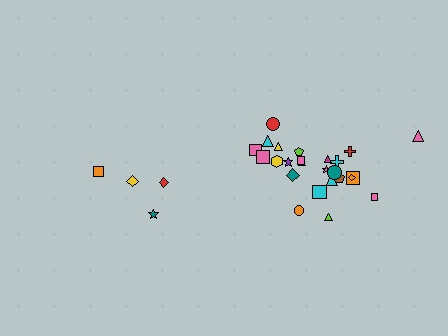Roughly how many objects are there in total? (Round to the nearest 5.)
Roughly 30 objects in total.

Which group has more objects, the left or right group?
The right group.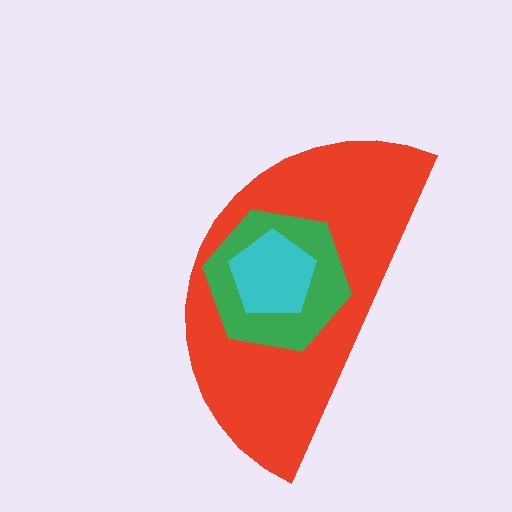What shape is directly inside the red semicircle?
The green hexagon.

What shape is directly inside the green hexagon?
The cyan pentagon.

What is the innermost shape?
The cyan pentagon.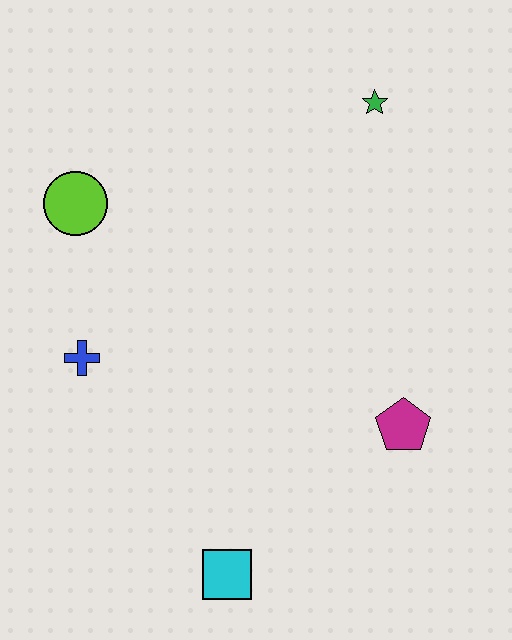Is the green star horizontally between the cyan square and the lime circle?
No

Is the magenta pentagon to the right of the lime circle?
Yes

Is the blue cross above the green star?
No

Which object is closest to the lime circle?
The blue cross is closest to the lime circle.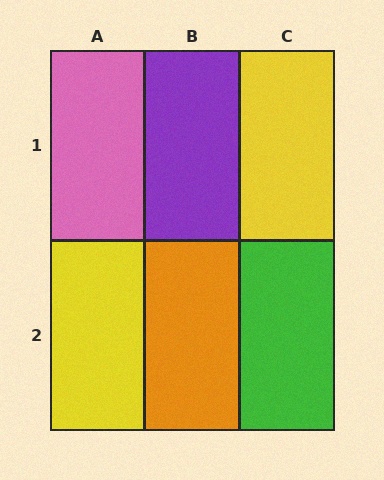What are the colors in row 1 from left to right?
Pink, purple, yellow.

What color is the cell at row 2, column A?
Yellow.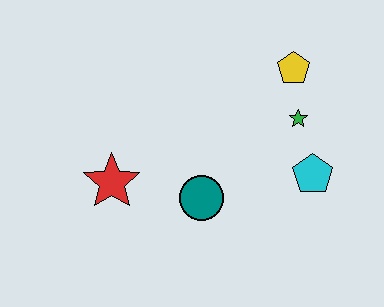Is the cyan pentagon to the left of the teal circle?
No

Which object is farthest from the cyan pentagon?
The red star is farthest from the cyan pentagon.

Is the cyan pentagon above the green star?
No